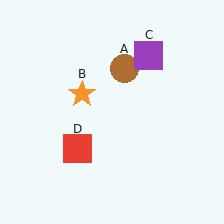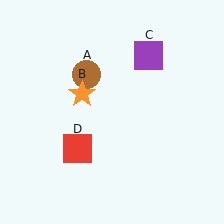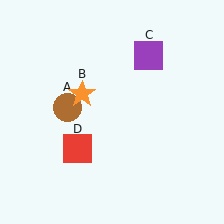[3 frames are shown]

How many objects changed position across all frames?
1 object changed position: brown circle (object A).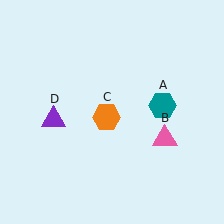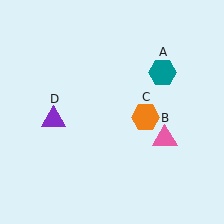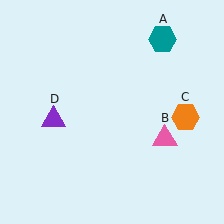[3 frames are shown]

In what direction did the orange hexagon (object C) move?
The orange hexagon (object C) moved right.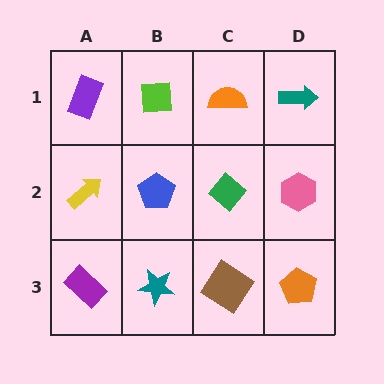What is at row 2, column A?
A yellow arrow.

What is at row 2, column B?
A blue pentagon.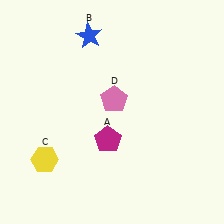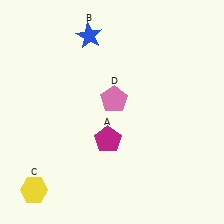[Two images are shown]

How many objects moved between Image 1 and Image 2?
1 object moved between the two images.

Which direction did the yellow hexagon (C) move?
The yellow hexagon (C) moved down.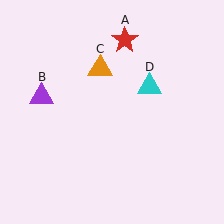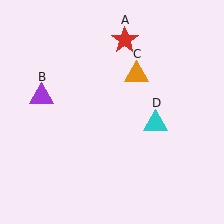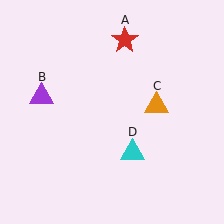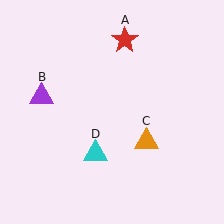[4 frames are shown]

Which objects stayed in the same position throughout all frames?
Red star (object A) and purple triangle (object B) remained stationary.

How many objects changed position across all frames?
2 objects changed position: orange triangle (object C), cyan triangle (object D).